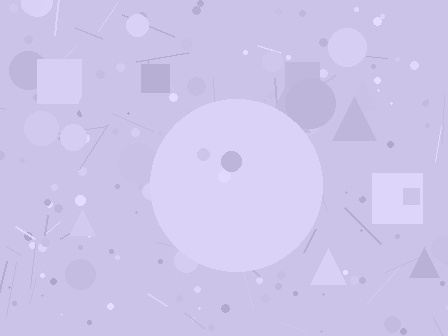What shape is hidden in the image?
A circle is hidden in the image.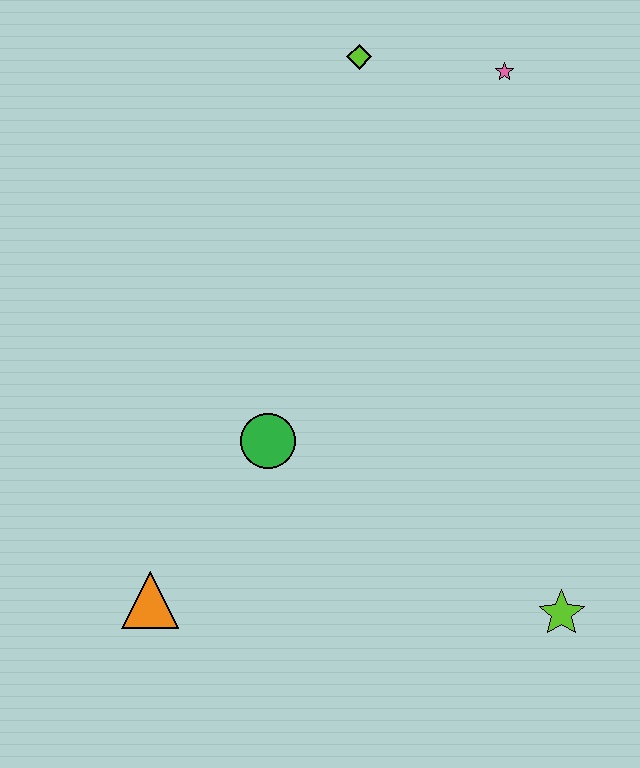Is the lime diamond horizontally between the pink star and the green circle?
Yes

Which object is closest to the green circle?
The orange triangle is closest to the green circle.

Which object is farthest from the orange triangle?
The pink star is farthest from the orange triangle.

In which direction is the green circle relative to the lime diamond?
The green circle is below the lime diamond.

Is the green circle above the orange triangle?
Yes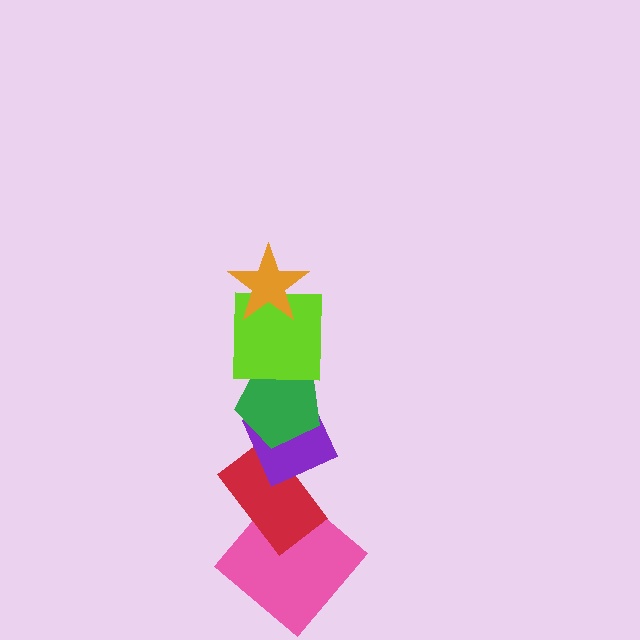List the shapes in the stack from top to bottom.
From top to bottom: the orange star, the lime square, the green pentagon, the purple diamond, the red rectangle, the pink diamond.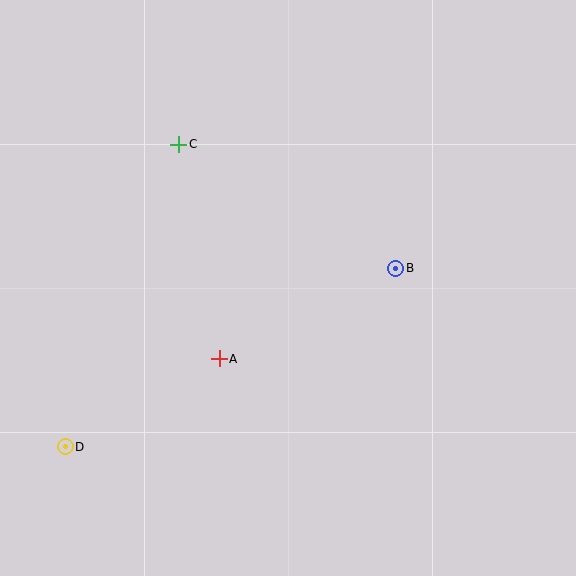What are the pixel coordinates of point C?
Point C is at (179, 144).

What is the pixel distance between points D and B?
The distance between D and B is 375 pixels.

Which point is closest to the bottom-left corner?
Point D is closest to the bottom-left corner.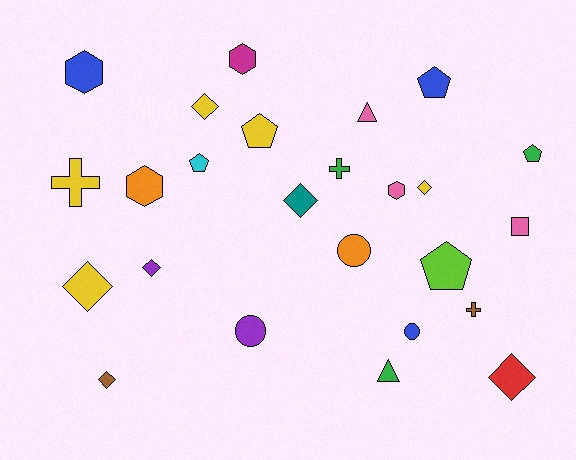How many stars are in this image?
There are no stars.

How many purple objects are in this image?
There are 2 purple objects.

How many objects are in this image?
There are 25 objects.